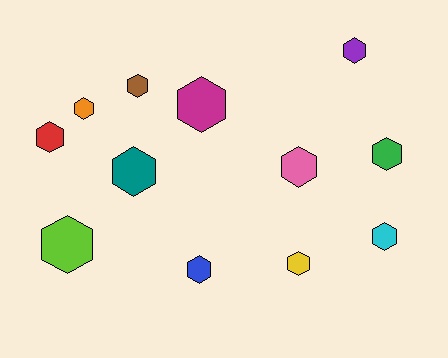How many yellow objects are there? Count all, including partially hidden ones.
There is 1 yellow object.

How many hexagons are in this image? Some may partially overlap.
There are 12 hexagons.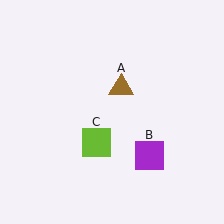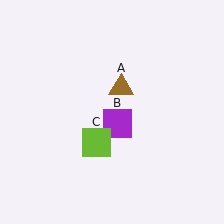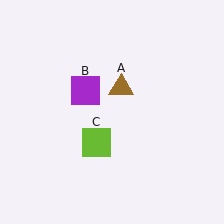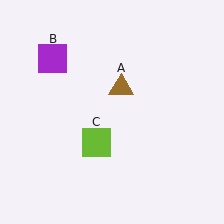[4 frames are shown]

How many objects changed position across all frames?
1 object changed position: purple square (object B).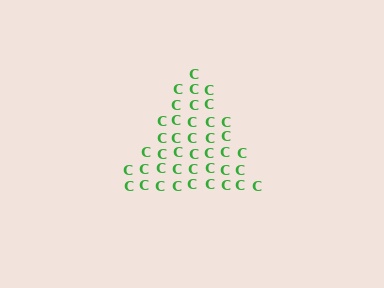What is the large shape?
The large shape is a triangle.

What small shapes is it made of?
It is made of small letter C's.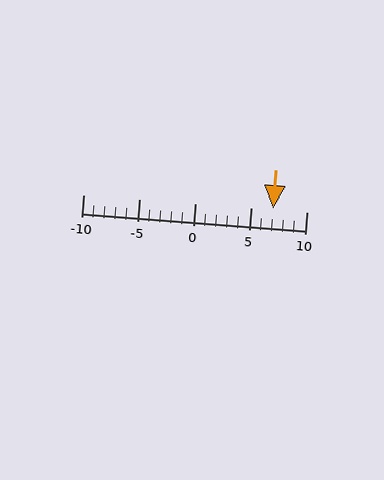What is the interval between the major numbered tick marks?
The major tick marks are spaced 5 units apart.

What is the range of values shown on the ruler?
The ruler shows values from -10 to 10.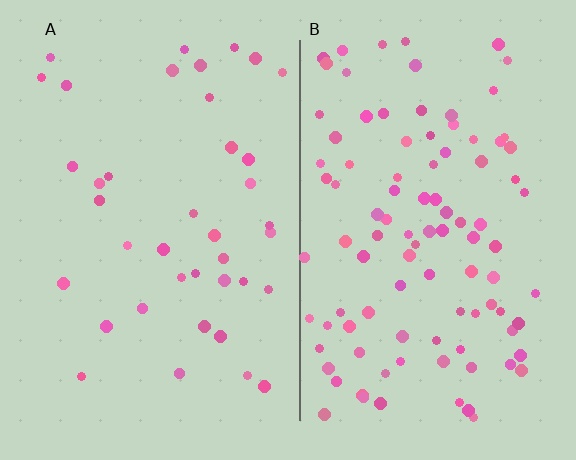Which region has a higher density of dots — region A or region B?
B (the right).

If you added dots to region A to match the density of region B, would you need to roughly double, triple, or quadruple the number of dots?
Approximately triple.